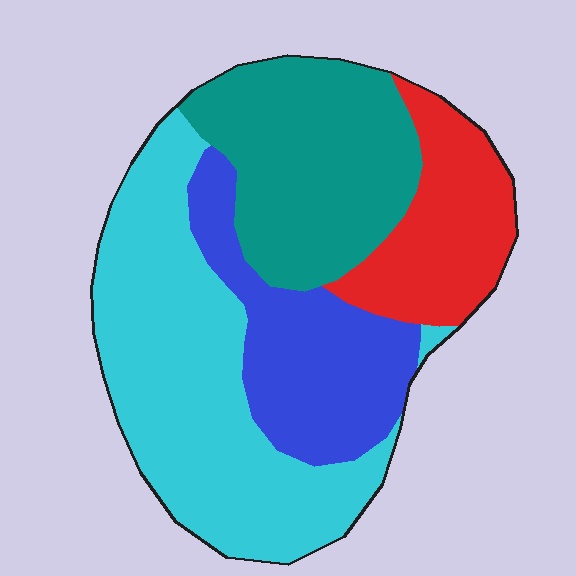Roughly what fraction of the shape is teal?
Teal takes up about one quarter (1/4) of the shape.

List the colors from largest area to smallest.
From largest to smallest: cyan, teal, blue, red.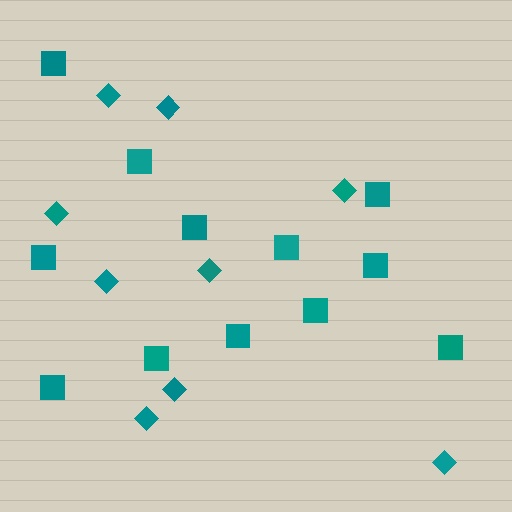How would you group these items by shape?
There are 2 groups: one group of squares (12) and one group of diamonds (9).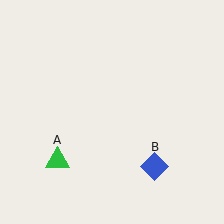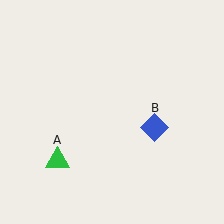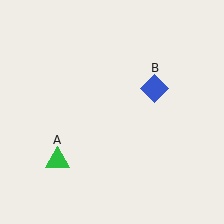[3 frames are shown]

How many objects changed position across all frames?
1 object changed position: blue diamond (object B).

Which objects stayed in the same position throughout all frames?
Green triangle (object A) remained stationary.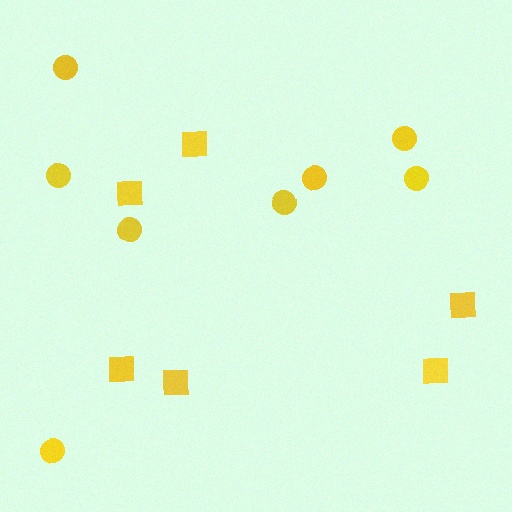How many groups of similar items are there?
There are 2 groups: one group of squares (6) and one group of circles (8).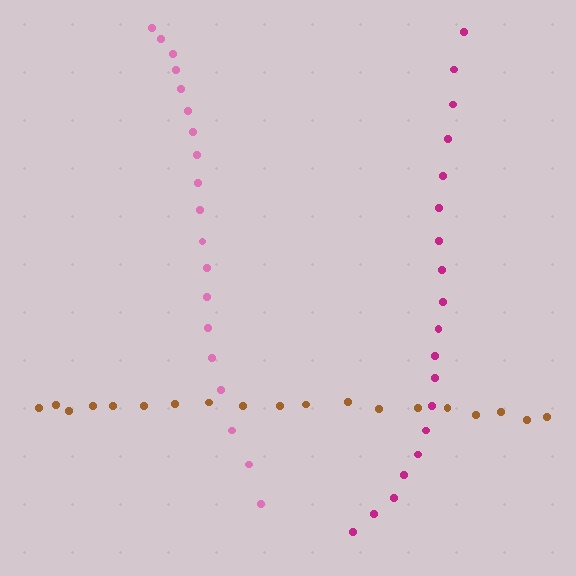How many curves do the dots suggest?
There are 3 distinct paths.